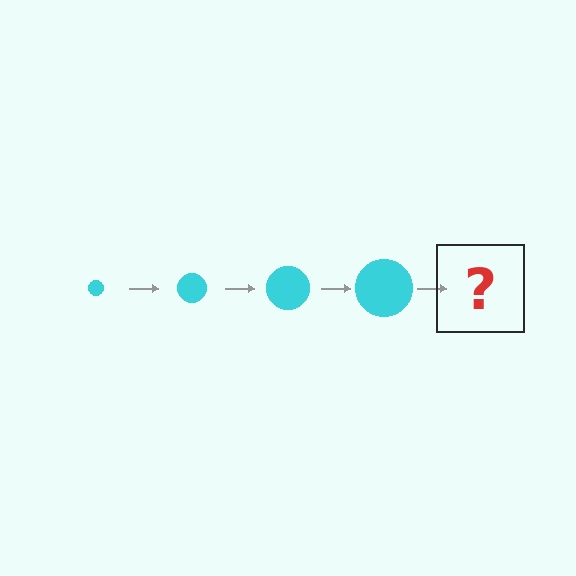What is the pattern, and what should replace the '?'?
The pattern is that the circle gets progressively larger each step. The '?' should be a cyan circle, larger than the previous one.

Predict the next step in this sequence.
The next step is a cyan circle, larger than the previous one.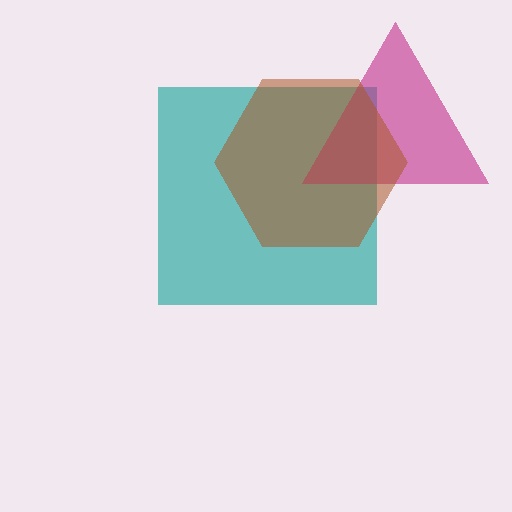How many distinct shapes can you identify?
There are 3 distinct shapes: a teal square, a magenta triangle, a brown hexagon.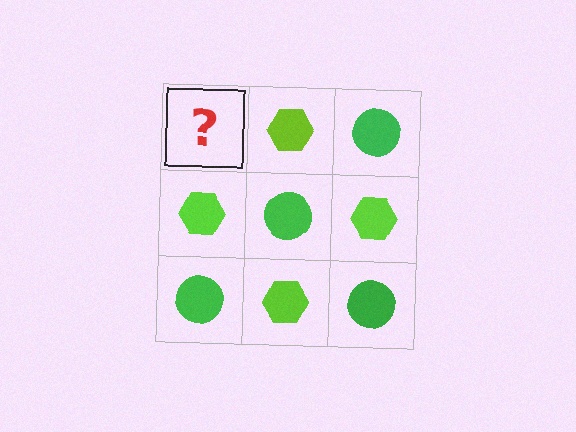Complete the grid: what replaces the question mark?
The question mark should be replaced with a green circle.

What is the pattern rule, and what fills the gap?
The rule is that it alternates green circle and lime hexagon in a checkerboard pattern. The gap should be filled with a green circle.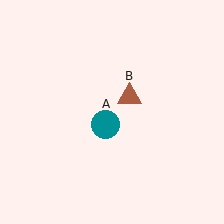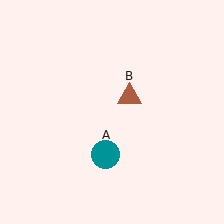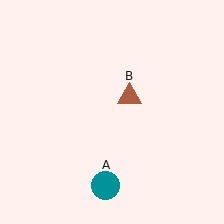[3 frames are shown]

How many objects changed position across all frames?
1 object changed position: teal circle (object A).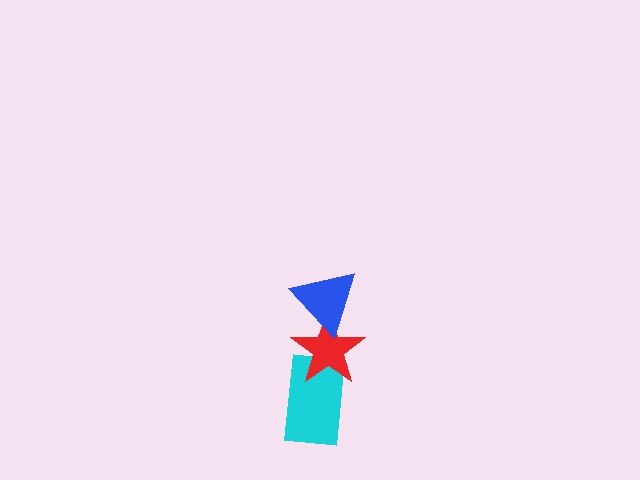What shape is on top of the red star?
The blue triangle is on top of the red star.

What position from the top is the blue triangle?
The blue triangle is 1st from the top.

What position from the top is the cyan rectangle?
The cyan rectangle is 3rd from the top.